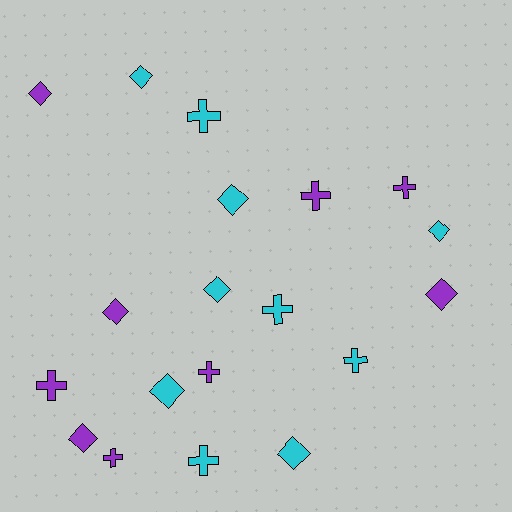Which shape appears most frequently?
Diamond, with 10 objects.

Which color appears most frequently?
Cyan, with 10 objects.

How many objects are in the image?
There are 19 objects.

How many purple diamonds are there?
There are 4 purple diamonds.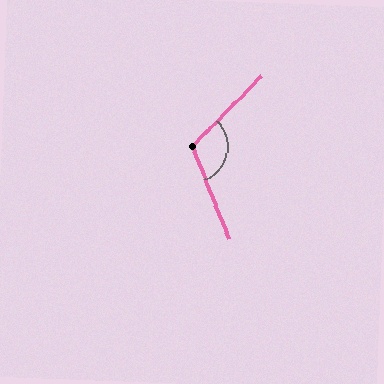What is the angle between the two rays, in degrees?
Approximately 114 degrees.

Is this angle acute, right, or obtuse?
It is obtuse.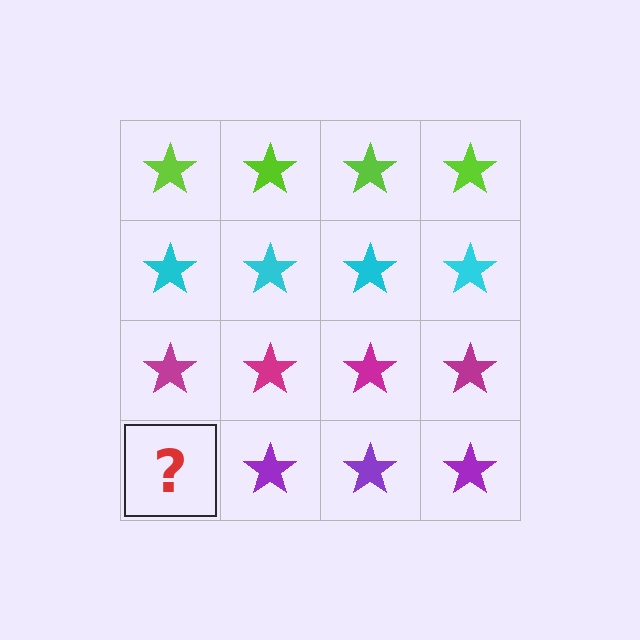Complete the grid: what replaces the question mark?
The question mark should be replaced with a purple star.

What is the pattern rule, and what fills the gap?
The rule is that each row has a consistent color. The gap should be filled with a purple star.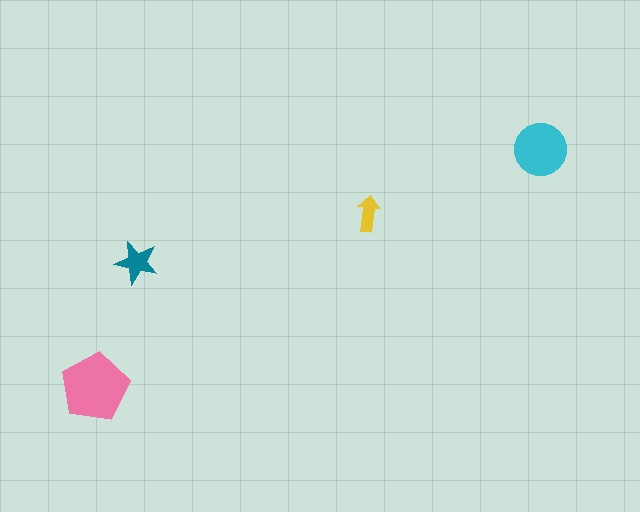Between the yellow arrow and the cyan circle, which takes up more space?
The cyan circle.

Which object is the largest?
The pink pentagon.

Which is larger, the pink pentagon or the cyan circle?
The pink pentagon.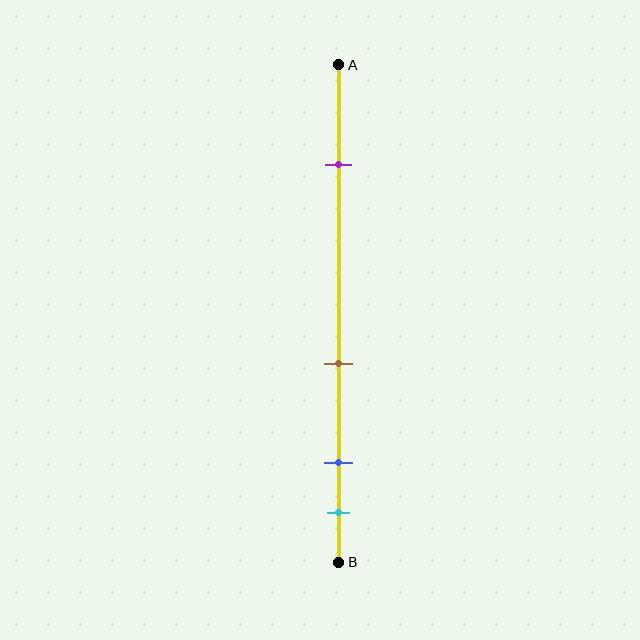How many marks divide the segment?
There are 4 marks dividing the segment.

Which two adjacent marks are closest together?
The blue and cyan marks are the closest adjacent pair.